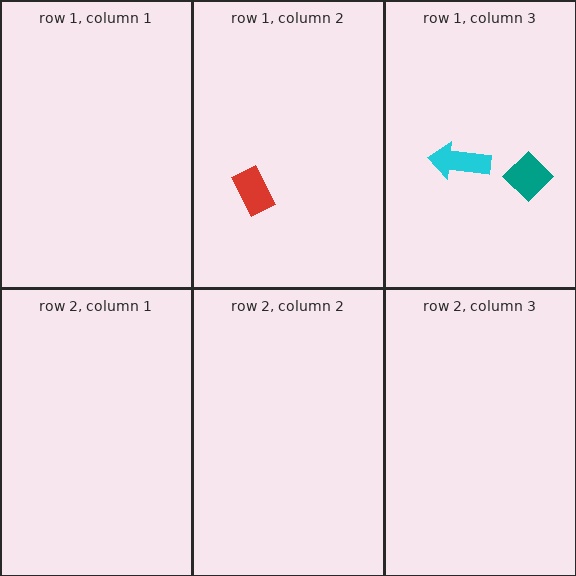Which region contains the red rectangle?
The row 1, column 2 region.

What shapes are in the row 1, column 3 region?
The cyan arrow, the teal diamond.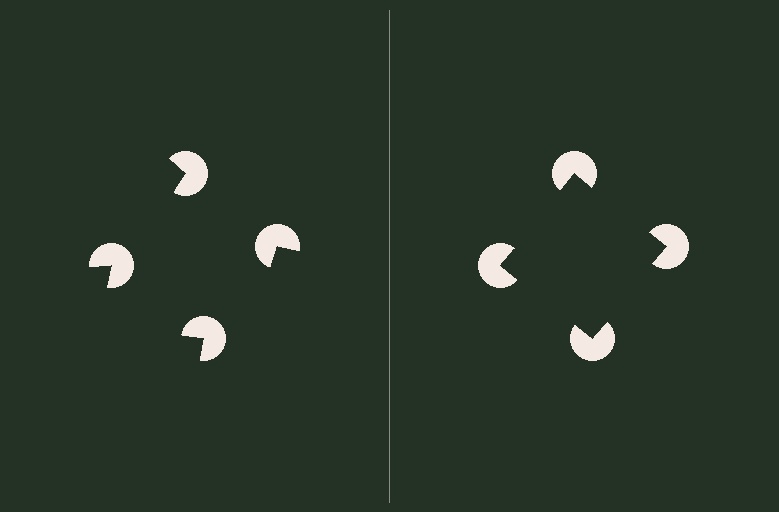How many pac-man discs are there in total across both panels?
8 — 4 on each side.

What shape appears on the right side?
An illusory square.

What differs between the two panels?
The pac-man discs are positioned identically on both sides; only the wedge orientations differ. On the right they align to a square; on the left they are misaligned.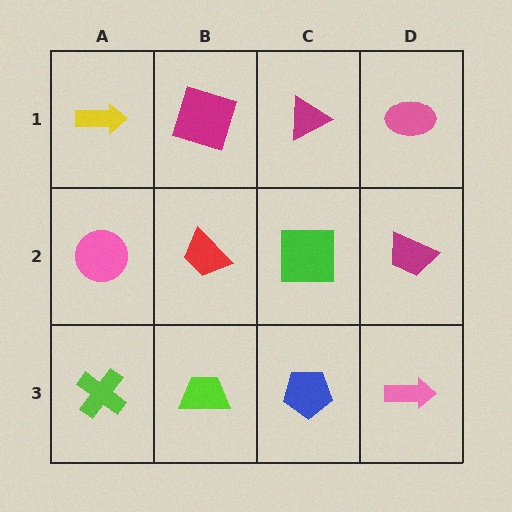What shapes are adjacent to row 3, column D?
A magenta trapezoid (row 2, column D), a blue pentagon (row 3, column C).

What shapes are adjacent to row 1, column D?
A magenta trapezoid (row 2, column D), a magenta triangle (row 1, column C).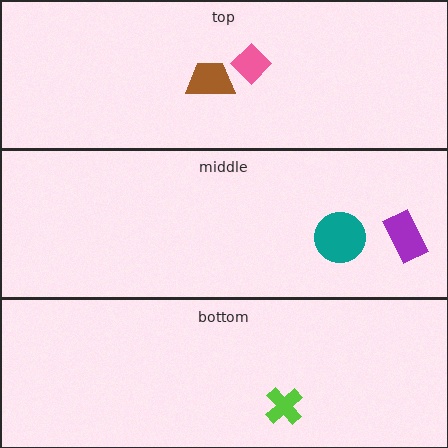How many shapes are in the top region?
2.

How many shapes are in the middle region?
2.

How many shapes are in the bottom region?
1.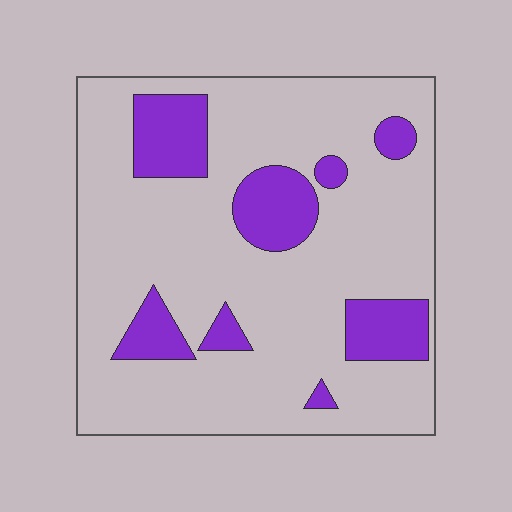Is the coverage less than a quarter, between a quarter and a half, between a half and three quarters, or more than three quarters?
Less than a quarter.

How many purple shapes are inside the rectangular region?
8.